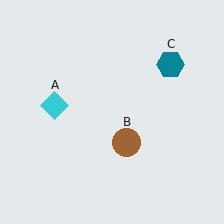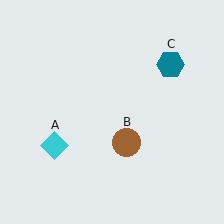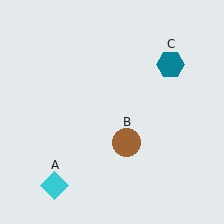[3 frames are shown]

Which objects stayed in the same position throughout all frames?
Brown circle (object B) and teal hexagon (object C) remained stationary.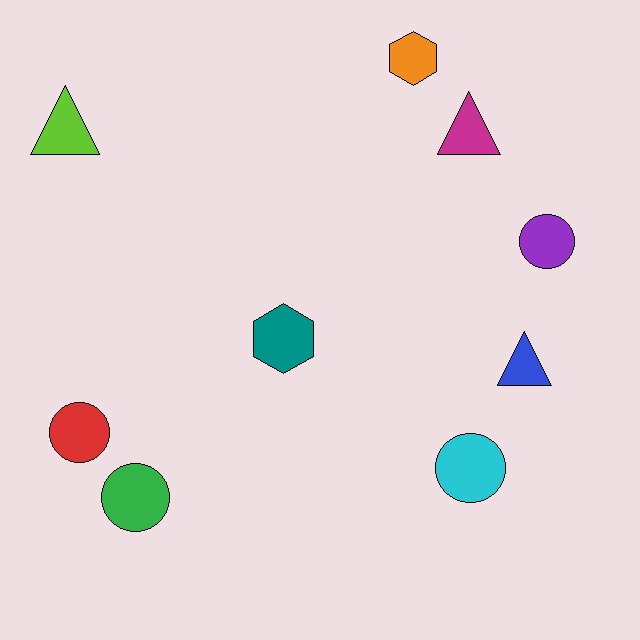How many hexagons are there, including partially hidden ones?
There are 2 hexagons.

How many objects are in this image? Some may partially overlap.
There are 9 objects.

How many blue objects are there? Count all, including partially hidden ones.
There is 1 blue object.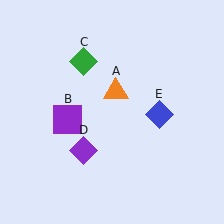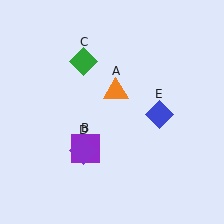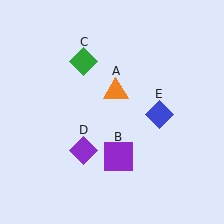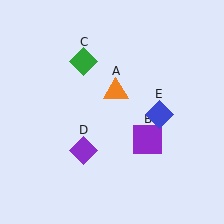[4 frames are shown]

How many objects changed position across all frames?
1 object changed position: purple square (object B).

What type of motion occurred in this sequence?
The purple square (object B) rotated counterclockwise around the center of the scene.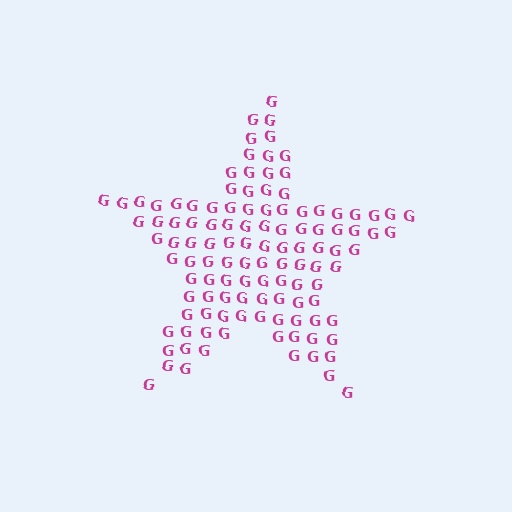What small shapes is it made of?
It is made of small letter G's.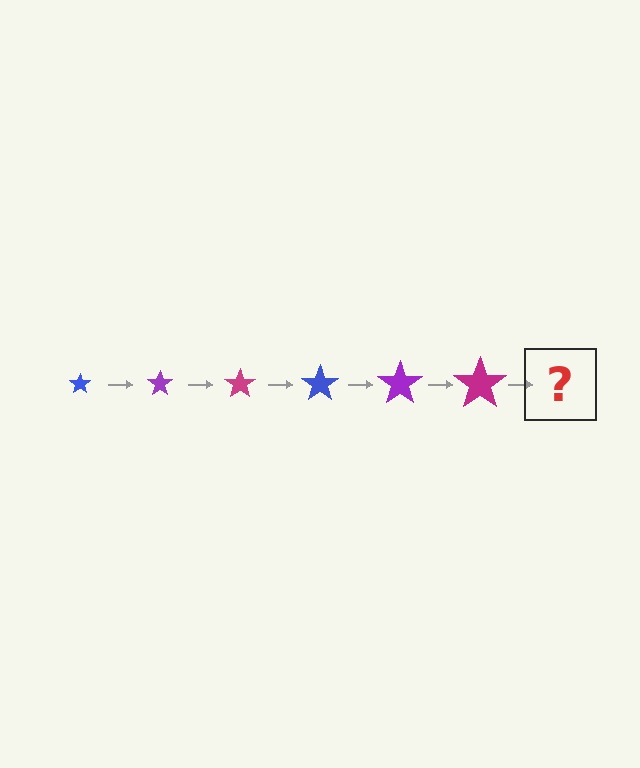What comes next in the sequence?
The next element should be a blue star, larger than the previous one.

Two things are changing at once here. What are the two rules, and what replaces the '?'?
The two rules are that the star grows larger each step and the color cycles through blue, purple, and magenta. The '?' should be a blue star, larger than the previous one.